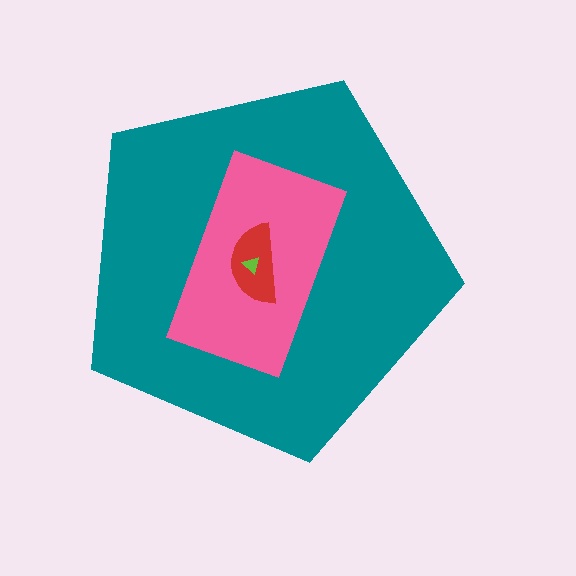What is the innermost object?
The lime triangle.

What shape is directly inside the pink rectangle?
The red semicircle.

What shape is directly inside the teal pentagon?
The pink rectangle.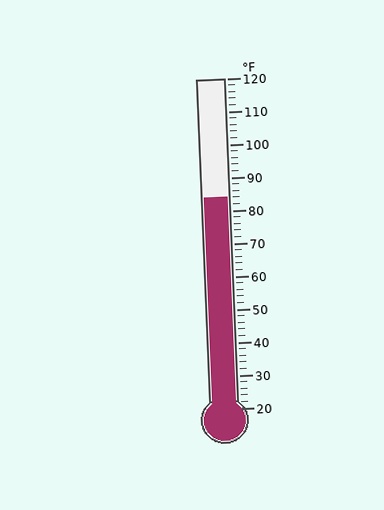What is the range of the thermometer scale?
The thermometer scale ranges from 20°F to 120°F.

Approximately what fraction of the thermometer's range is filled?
The thermometer is filled to approximately 65% of its range.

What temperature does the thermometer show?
The thermometer shows approximately 84°F.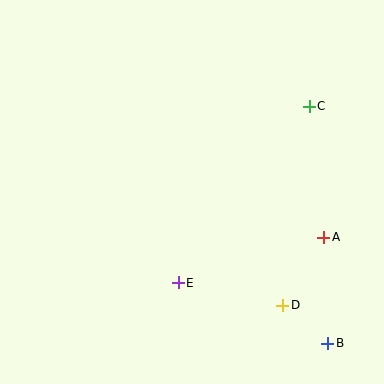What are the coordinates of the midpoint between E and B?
The midpoint between E and B is at (253, 313).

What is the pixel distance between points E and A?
The distance between E and A is 152 pixels.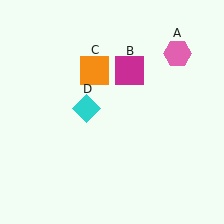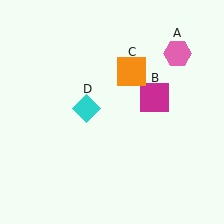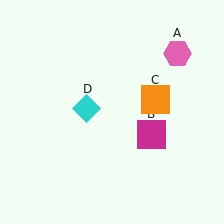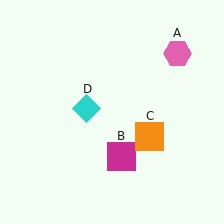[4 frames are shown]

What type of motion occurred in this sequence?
The magenta square (object B), orange square (object C) rotated clockwise around the center of the scene.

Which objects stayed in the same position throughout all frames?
Pink hexagon (object A) and cyan diamond (object D) remained stationary.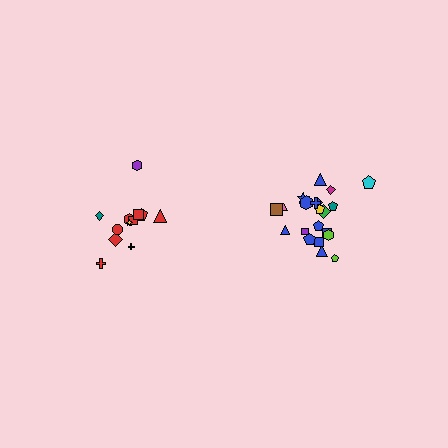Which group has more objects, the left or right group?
The right group.